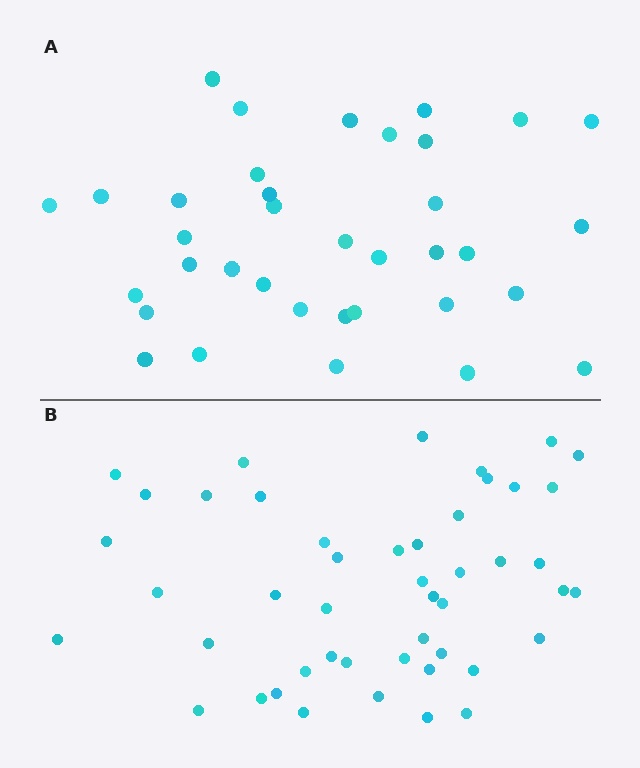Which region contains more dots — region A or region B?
Region B (the bottom region) has more dots.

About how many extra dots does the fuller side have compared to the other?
Region B has roughly 12 or so more dots than region A.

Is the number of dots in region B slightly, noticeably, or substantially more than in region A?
Region B has noticeably more, but not dramatically so. The ratio is roughly 1.3 to 1.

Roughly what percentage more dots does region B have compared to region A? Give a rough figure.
About 30% more.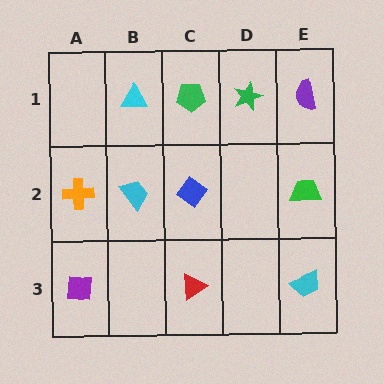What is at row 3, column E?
A cyan trapezoid.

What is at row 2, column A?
An orange cross.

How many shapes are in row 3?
3 shapes.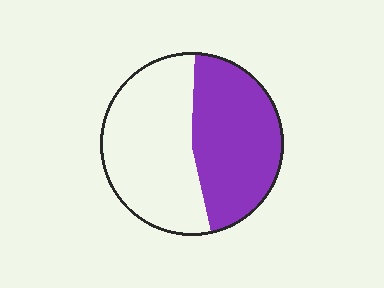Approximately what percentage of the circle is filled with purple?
Approximately 45%.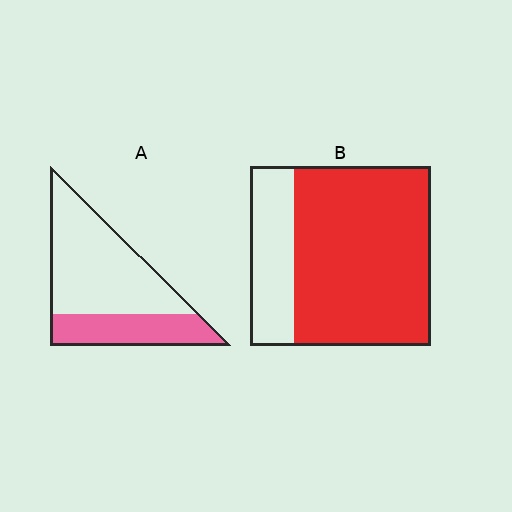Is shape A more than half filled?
No.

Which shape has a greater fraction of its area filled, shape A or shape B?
Shape B.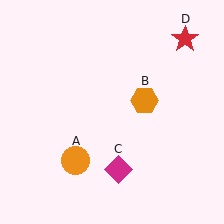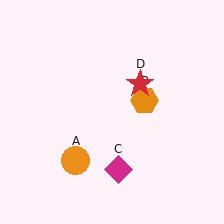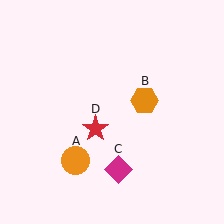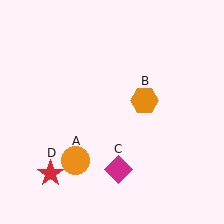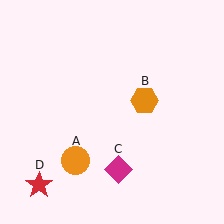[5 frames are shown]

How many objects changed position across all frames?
1 object changed position: red star (object D).